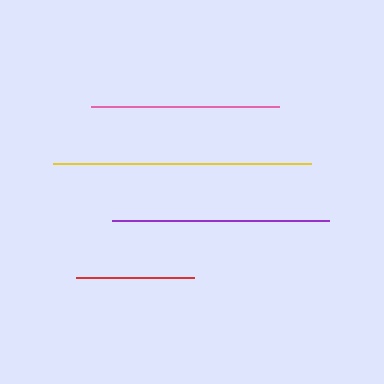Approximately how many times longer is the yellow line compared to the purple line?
The yellow line is approximately 1.2 times the length of the purple line.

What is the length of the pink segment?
The pink segment is approximately 188 pixels long.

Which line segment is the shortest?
The red line is the shortest at approximately 118 pixels.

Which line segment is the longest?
The yellow line is the longest at approximately 258 pixels.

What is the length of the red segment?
The red segment is approximately 118 pixels long.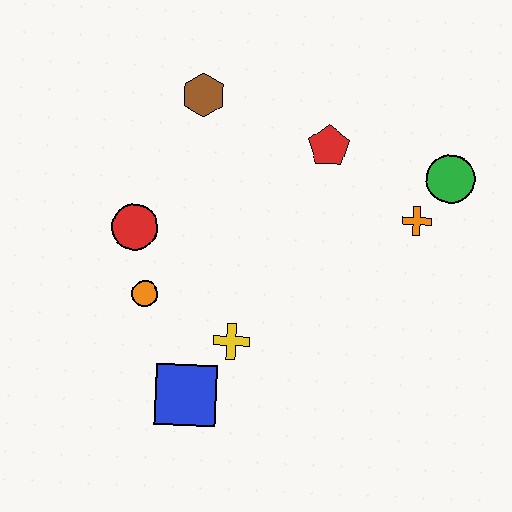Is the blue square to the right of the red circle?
Yes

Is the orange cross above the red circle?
Yes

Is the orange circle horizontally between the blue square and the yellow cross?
No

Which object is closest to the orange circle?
The red circle is closest to the orange circle.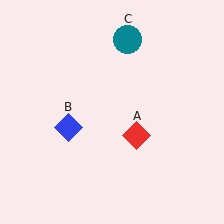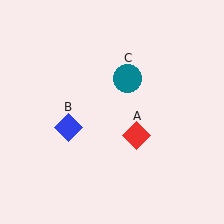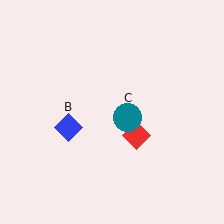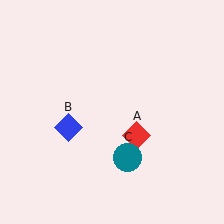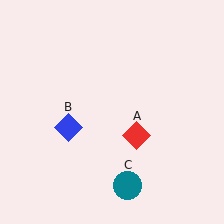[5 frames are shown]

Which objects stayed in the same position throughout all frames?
Red diamond (object A) and blue diamond (object B) remained stationary.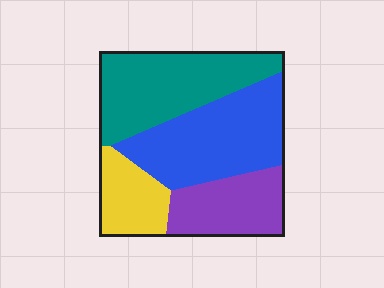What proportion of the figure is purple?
Purple covers roughly 20% of the figure.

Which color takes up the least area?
Yellow, at roughly 15%.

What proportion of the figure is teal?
Teal takes up about one third (1/3) of the figure.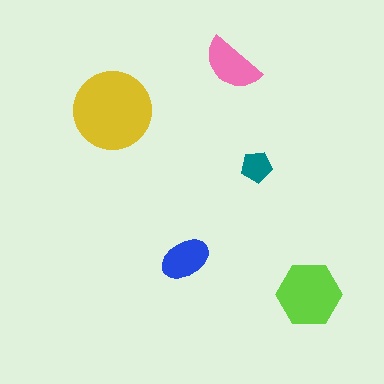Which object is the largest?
The yellow circle.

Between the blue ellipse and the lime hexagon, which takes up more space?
The lime hexagon.